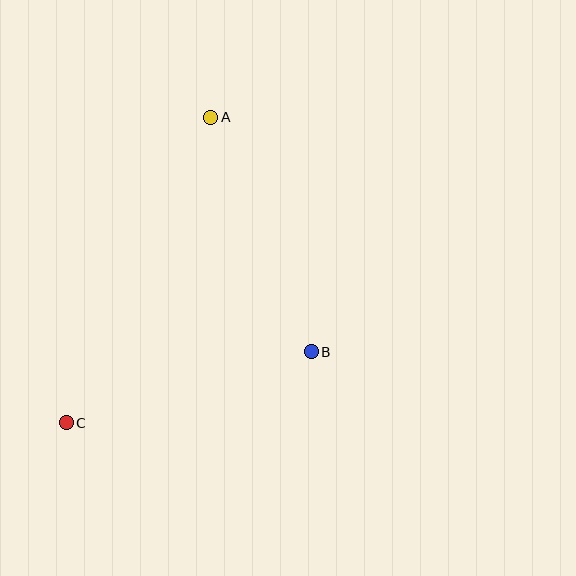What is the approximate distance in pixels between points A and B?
The distance between A and B is approximately 256 pixels.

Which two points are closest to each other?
Points B and C are closest to each other.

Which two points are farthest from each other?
Points A and C are farthest from each other.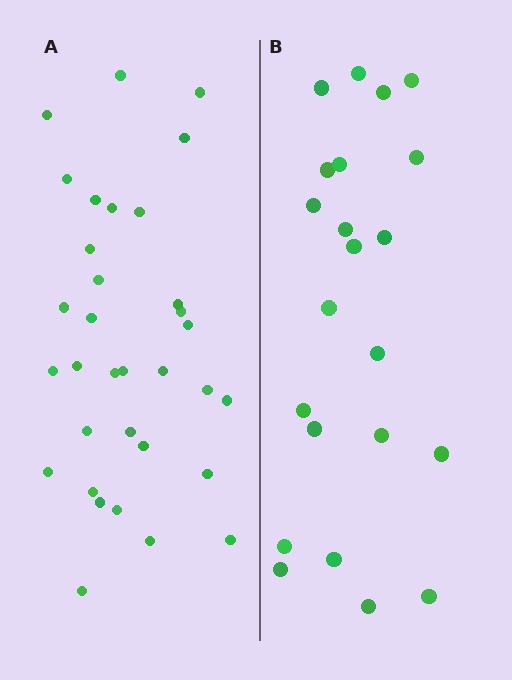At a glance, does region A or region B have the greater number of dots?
Region A (the left region) has more dots.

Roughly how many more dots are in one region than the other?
Region A has roughly 12 or so more dots than region B.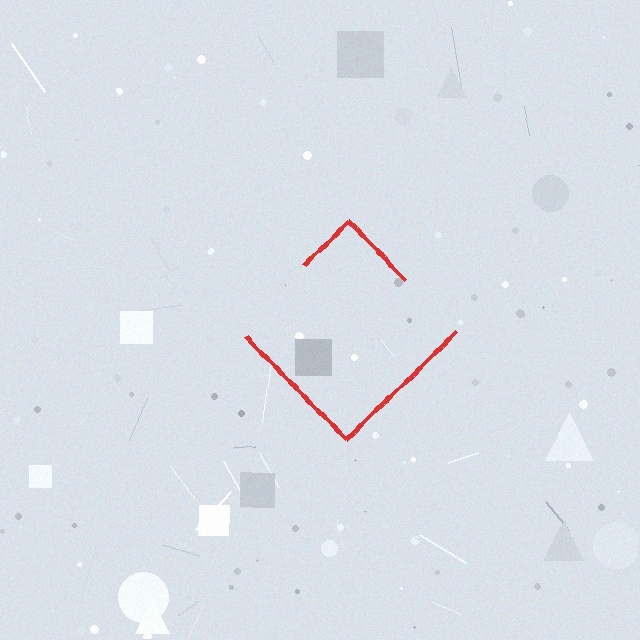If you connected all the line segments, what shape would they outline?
They would outline a diamond.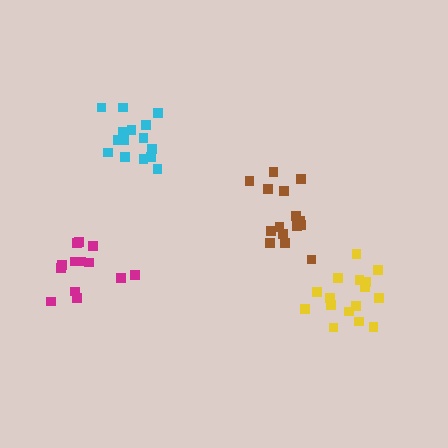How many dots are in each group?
Group 1: 15 dots, Group 2: 13 dots, Group 3: 15 dots, Group 4: 16 dots (59 total).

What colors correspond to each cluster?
The clusters are colored: brown, magenta, cyan, yellow.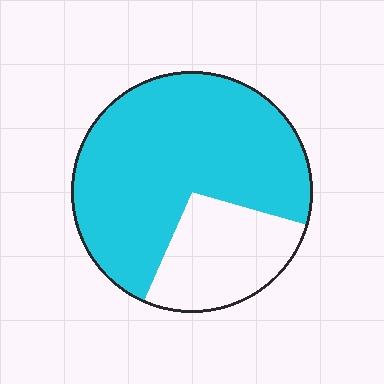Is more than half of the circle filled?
Yes.